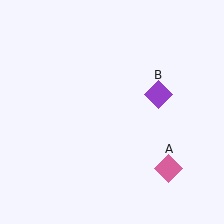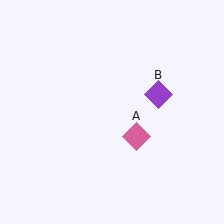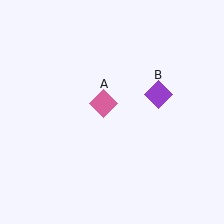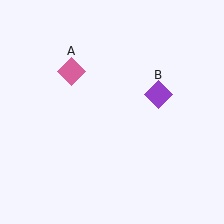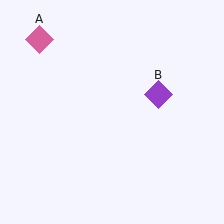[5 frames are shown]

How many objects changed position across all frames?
1 object changed position: pink diamond (object A).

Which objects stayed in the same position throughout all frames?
Purple diamond (object B) remained stationary.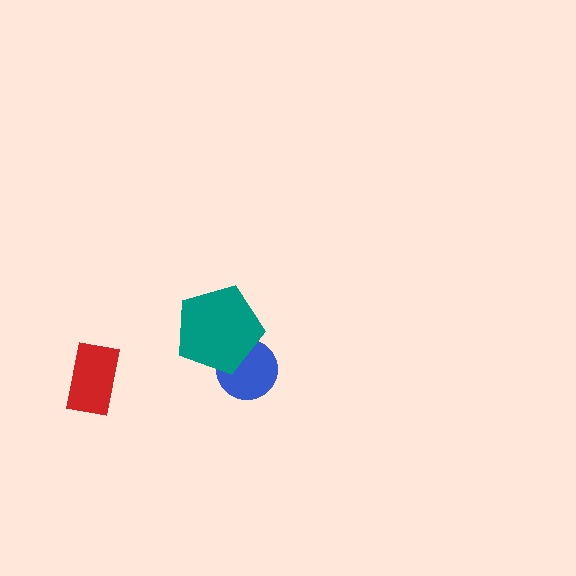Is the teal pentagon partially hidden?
No, no other shape covers it.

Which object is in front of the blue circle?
The teal pentagon is in front of the blue circle.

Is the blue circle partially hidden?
Yes, it is partially covered by another shape.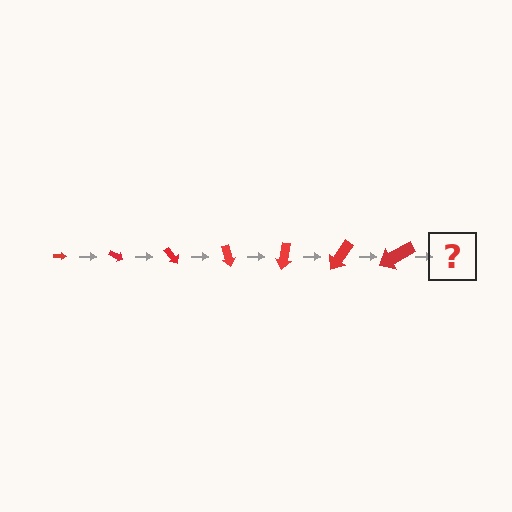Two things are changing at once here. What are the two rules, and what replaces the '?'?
The two rules are that the arrow grows larger each step and it rotates 25 degrees each step. The '?' should be an arrow, larger than the previous one and rotated 175 degrees from the start.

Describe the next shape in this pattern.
It should be an arrow, larger than the previous one and rotated 175 degrees from the start.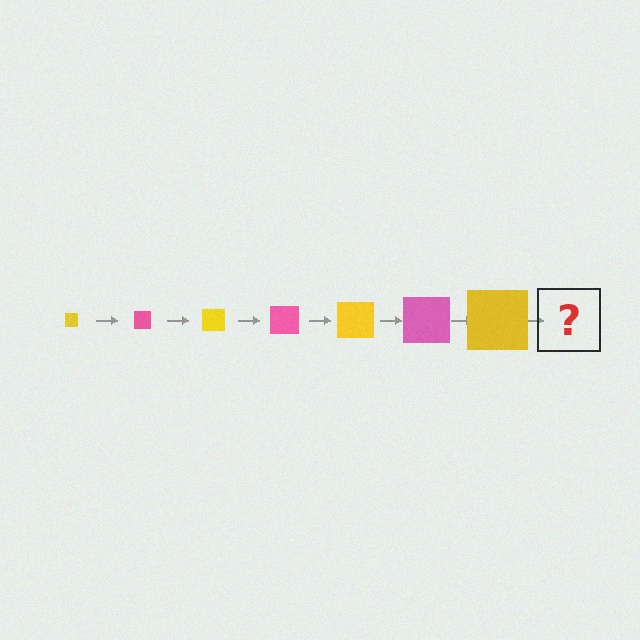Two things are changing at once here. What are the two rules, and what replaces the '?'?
The two rules are that the square grows larger each step and the color cycles through yellow and pink. The '?' should be a pink square, larger than the previous one.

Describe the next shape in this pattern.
It should be a pink square, larger than the previous one.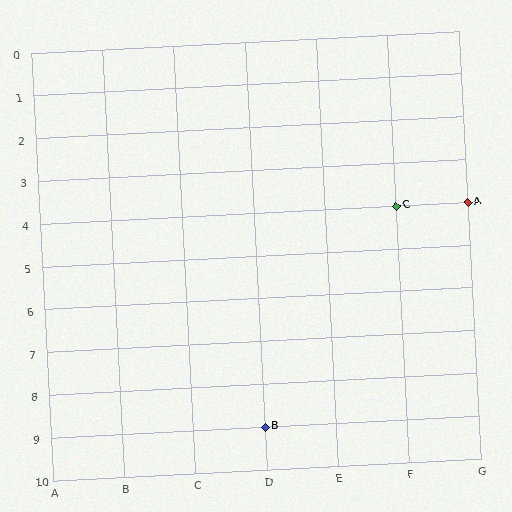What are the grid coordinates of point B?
Point B is at grid coordinates (D, 9).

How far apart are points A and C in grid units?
Points A and C are 1 column apart.